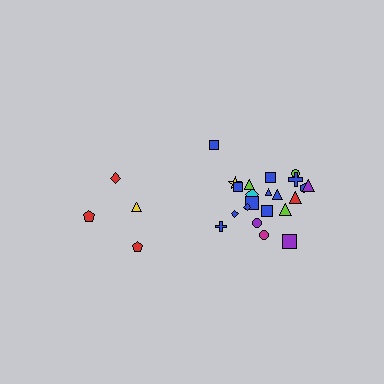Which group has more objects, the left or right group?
The right group.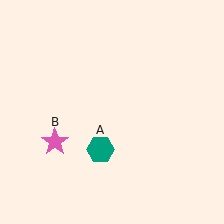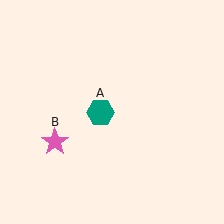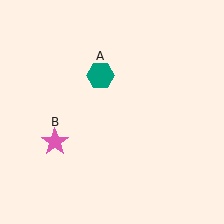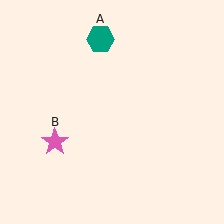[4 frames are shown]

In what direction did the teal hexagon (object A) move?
The teal hexagon (object A) moved up.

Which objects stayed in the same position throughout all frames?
Pink star (object B) remained stationary.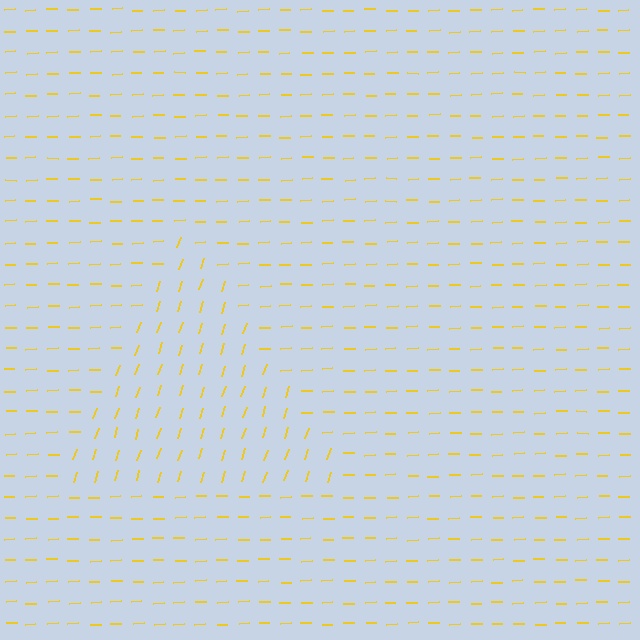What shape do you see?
I see a triangle.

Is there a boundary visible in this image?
Yes, there is a texture boundary formed by a change in line orientation.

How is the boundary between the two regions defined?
The boundary is defined purely by a change in line orientation (approximately 70 degrees difference). All lines are the same color and thickness.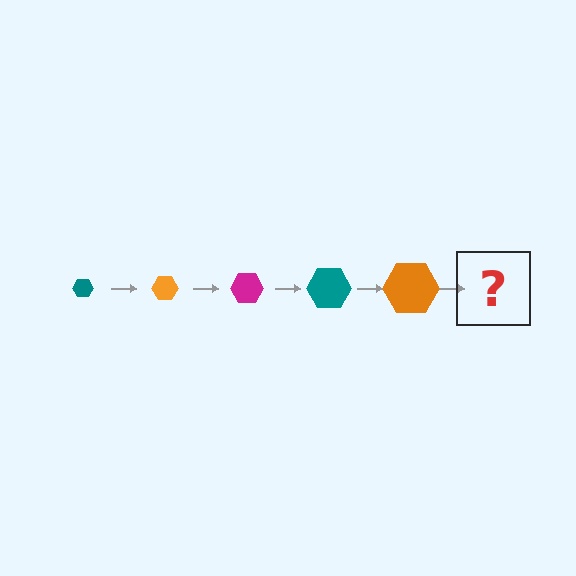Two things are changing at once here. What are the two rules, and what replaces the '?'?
The two rules are that the hexagon grows larger each step and the color cycles through teal, orange, and magenta. The '?' should be a magenta hexagon, larger than the previous one.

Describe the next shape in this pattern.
It should be a magenta hexagon, larger than the previous one.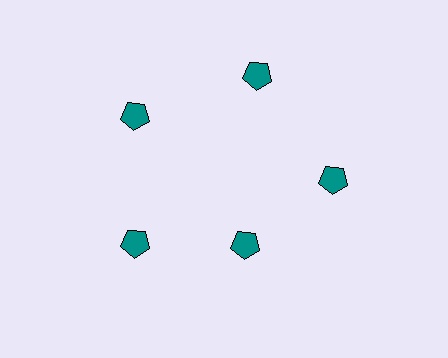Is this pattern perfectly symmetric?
No. The 5 teal pentagons are arranged in a ring, but one element near the 5 o'clock position is pulled inward toward the center, breaking the 5-fold rotational symmetry.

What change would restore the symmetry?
The symmetry would be restored by moving it outward, back onto the ring so that all 5 pentagons sit at equal angles and equal distance from the center.